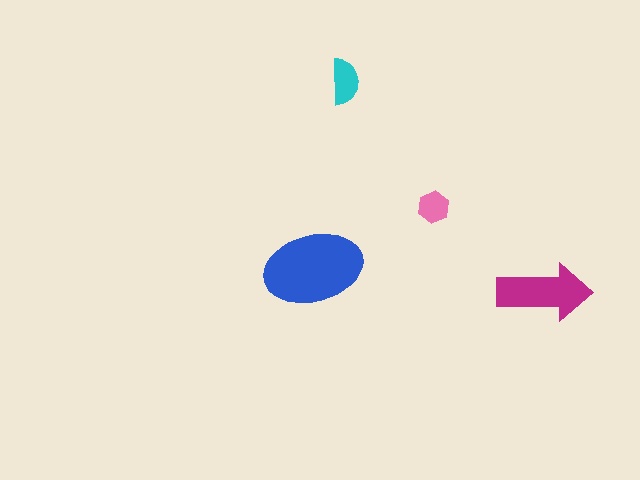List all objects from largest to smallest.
The blue ellipse, the magenta arrow, the cyan semicircle, the pink hexagon.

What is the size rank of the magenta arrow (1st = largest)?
2nd.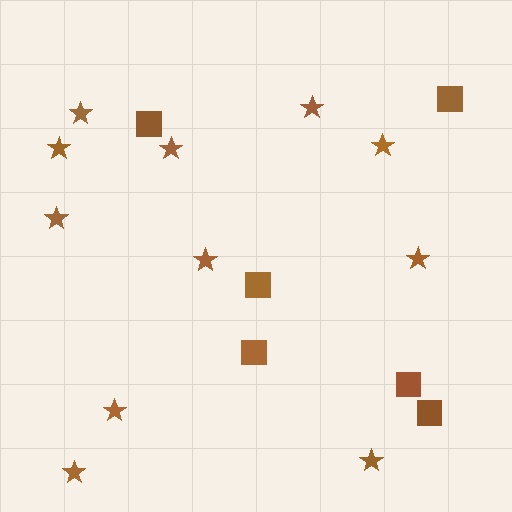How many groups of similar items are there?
There are 2 groups: one group of squares (6) and one group of stars (11).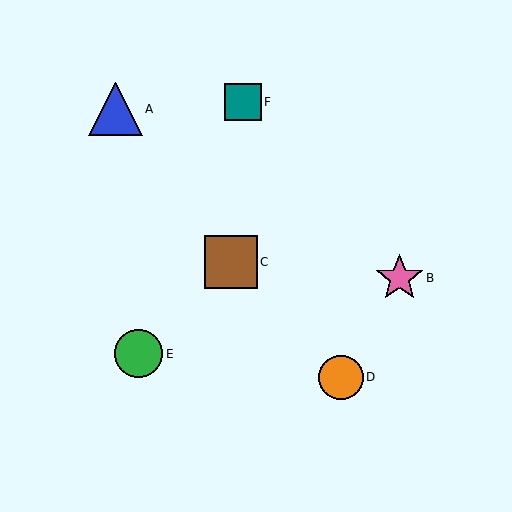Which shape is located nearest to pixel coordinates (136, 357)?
The green circle (labeled E) at (139, 354) is nearest to that location.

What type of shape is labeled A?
Shape A is a blue triangle.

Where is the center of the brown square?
The center of the brown square is at (231, 262).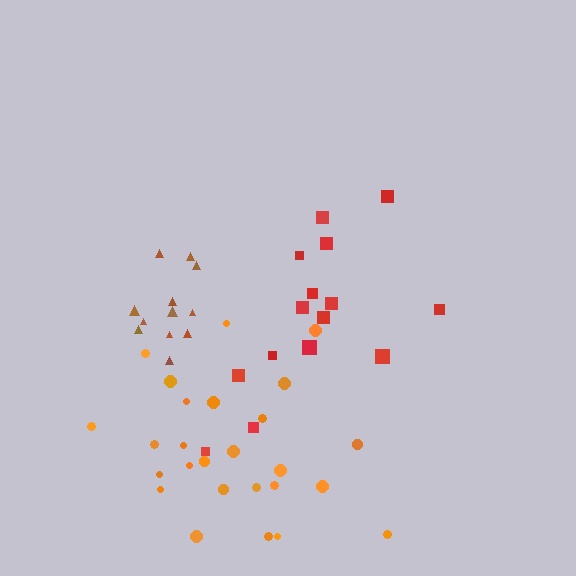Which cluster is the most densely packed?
Brown.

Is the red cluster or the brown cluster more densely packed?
Brown.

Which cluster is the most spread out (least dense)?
Red.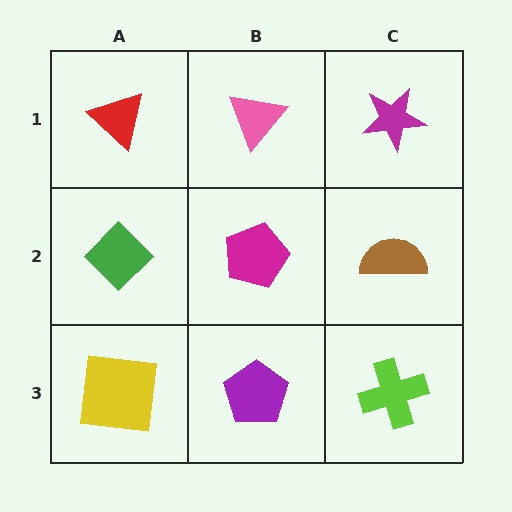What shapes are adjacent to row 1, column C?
A brown semicircle (row 2, column C), a pink triangle (row 1, column B).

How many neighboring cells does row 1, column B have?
3.